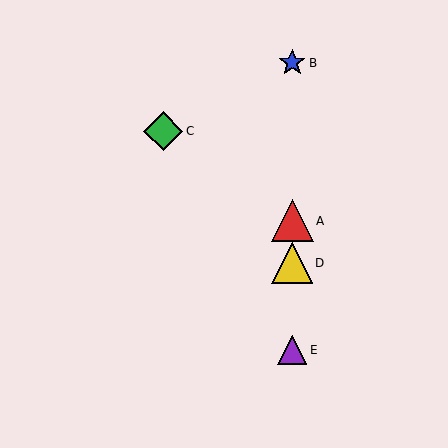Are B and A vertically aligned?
Yes, both are at x≈292.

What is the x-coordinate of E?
Object E is at x≈292.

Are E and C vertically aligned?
No, E is at x≈292 and C is at x≈163.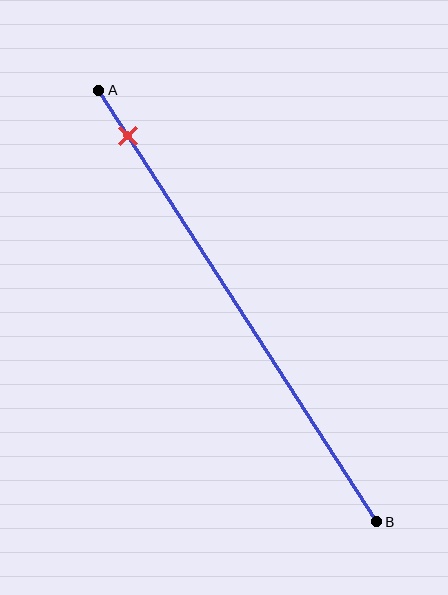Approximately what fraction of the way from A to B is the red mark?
The red mark is approximately 10% of the way from A to B.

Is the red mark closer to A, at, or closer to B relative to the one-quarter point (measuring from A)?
The red mark is closer to point A than the one-quarter point of segment AB.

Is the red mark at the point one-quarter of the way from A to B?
No, the mark is at about 10% from A, not at the 25% one-quarter point.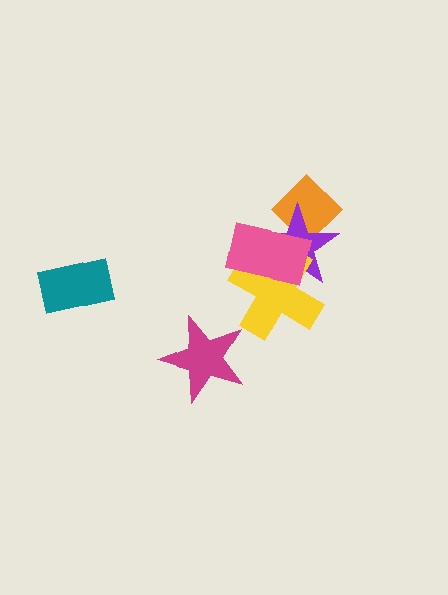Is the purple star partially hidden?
Yes, it is partially covered by another shape.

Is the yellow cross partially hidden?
Yes, it is partially covered by another shape.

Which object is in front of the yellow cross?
The pink rectangle is in front of the yellow cross.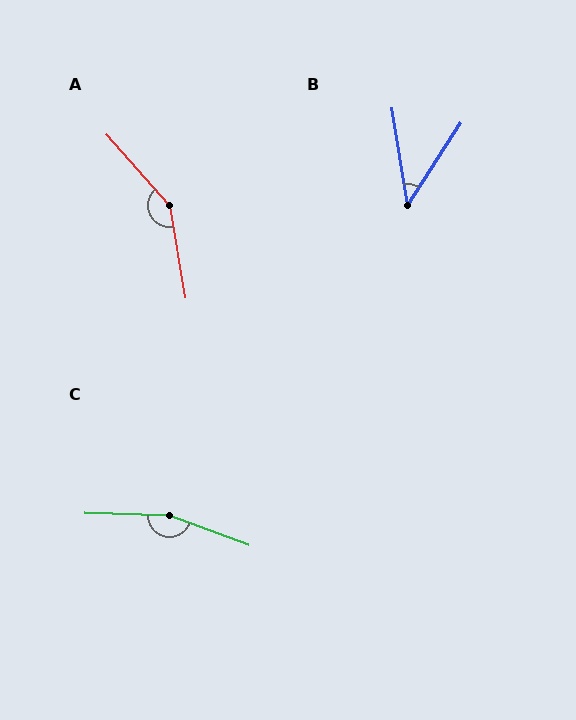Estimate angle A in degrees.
Approximately 148 degrees.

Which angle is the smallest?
B, at approximately 42 degrees.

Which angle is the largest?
C, at approximately 161 degrees.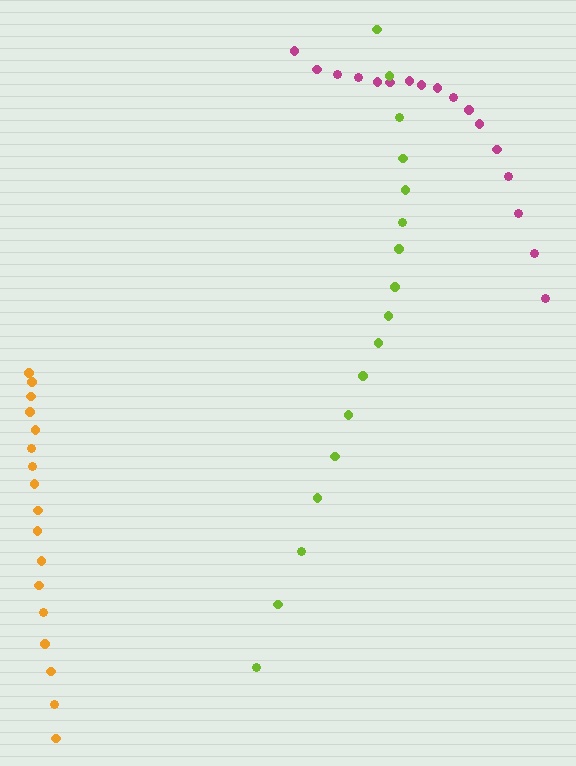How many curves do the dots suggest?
There are 3 distinct paths.